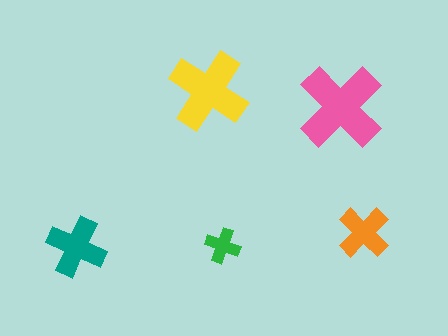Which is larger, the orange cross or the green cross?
The orange one.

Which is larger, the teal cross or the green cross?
The teal one.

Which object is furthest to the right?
The orange cross is rightmost.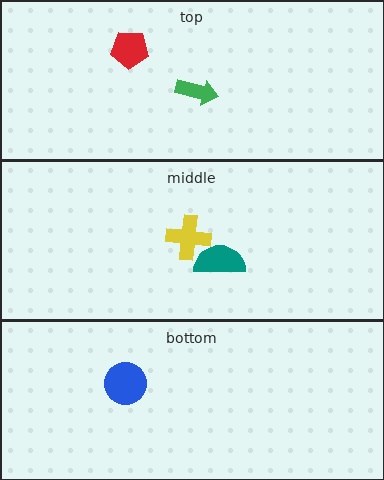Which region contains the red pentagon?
The top region.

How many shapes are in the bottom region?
1.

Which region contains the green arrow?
The top region.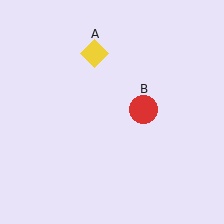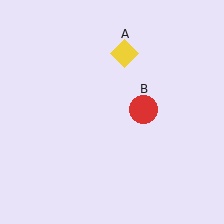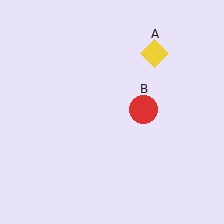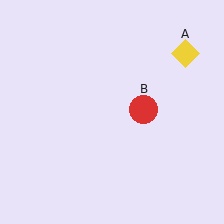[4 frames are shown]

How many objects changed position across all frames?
1 object changed position: yellow diamond (object A).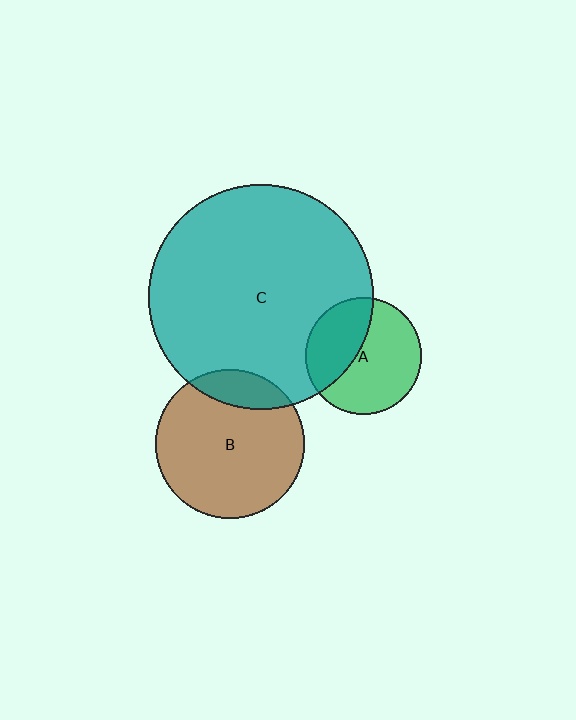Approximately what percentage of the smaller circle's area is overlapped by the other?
Approximately 40%.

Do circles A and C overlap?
Yes.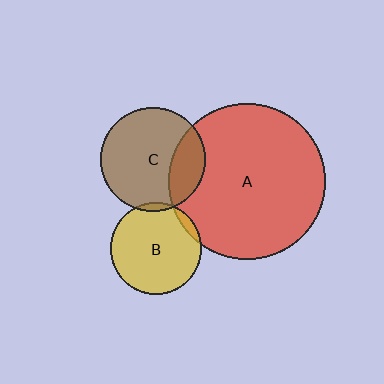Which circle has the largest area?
Circle A (red).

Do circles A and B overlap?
Yes.